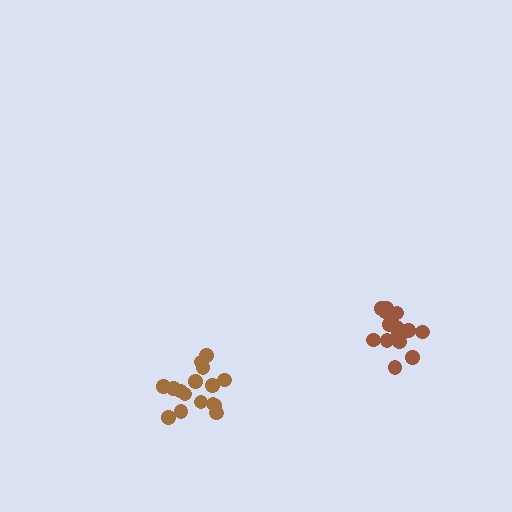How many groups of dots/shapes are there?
There are 2 groups.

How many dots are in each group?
Group 1: 17 dots, Group 2: 16 dots (33 total).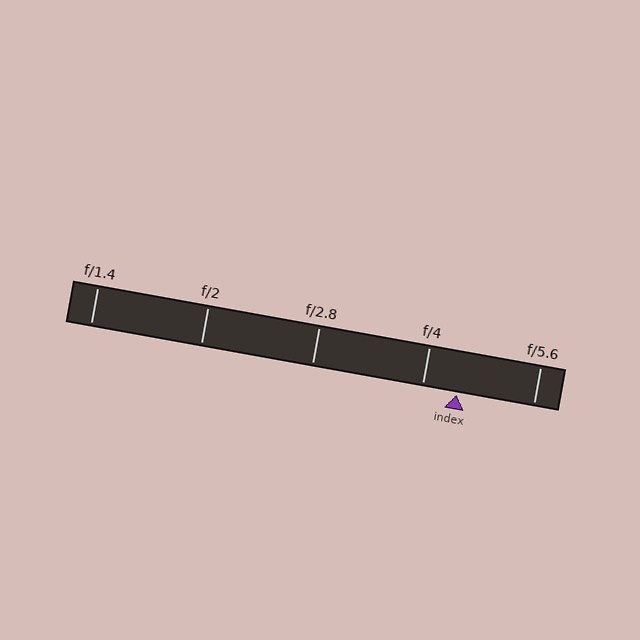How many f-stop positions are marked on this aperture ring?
There are 5 f-stop positions marked.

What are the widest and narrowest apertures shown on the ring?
The widest aperture shown is f/1.4 and the narrowest is f/5.6.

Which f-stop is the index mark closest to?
The index mark is closest to f/4.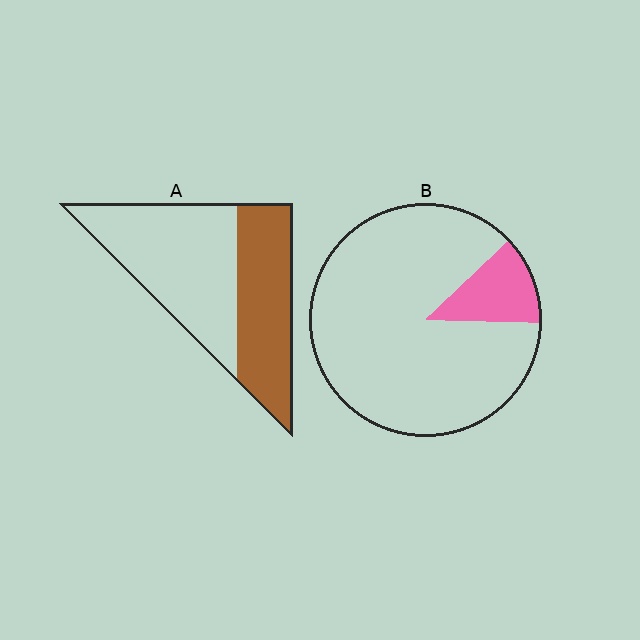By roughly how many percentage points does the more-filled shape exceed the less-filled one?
By roughly 30 percentage points (A over B).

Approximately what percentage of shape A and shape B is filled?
A is approximately 40% and B is approximately 15%.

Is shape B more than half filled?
No.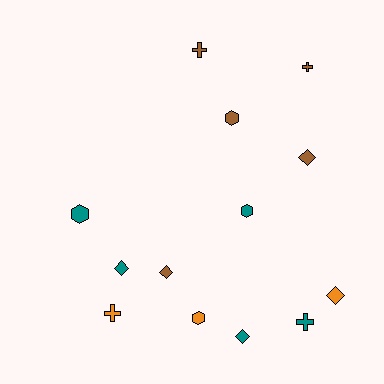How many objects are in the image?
There are 13 objects.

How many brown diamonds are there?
There are 2 brown diamonds.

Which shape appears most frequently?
Diamond, with 5 objects.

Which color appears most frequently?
Teal, with 5 objects.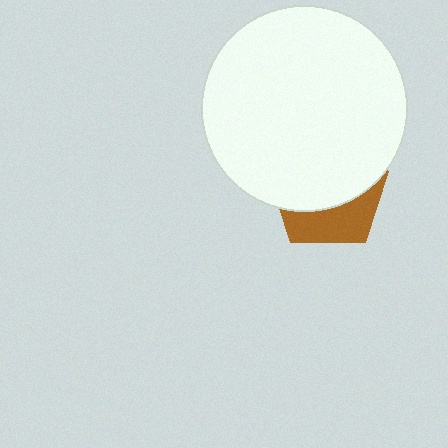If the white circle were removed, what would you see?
You would see the complete brown pentagon.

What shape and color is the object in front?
The object in front is a white circle.